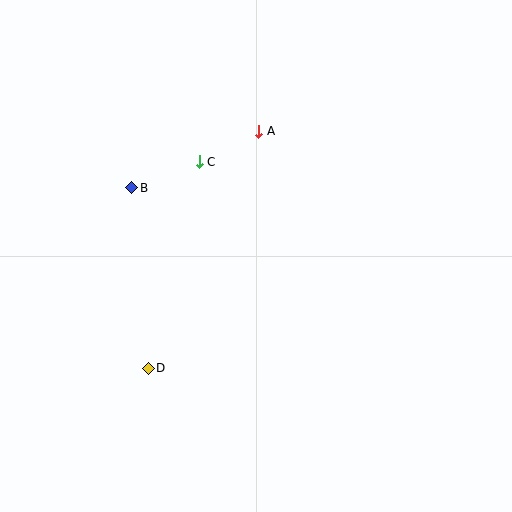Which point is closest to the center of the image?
Point C at (199, 162) is closest to the center.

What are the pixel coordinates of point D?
Point D is at (148, 368).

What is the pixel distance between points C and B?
The distance between C and B is 72 pixels.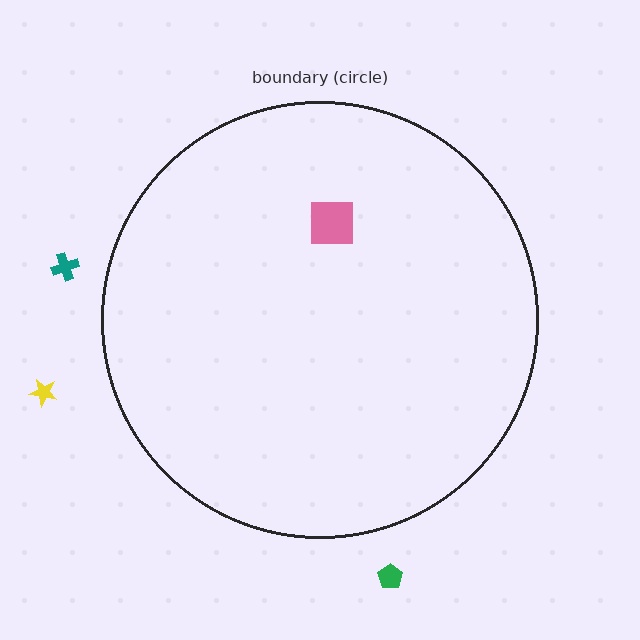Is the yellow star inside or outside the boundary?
Outside.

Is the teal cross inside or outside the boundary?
Outside.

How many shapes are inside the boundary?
1 inside, 3 outside.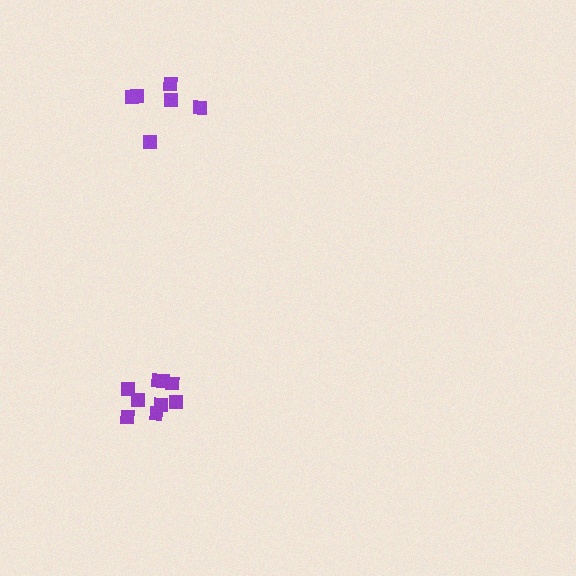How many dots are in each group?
Group 1: 9 dots, Group 2: 6 dots (15 total).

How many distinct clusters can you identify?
There are 2 distinct clusters.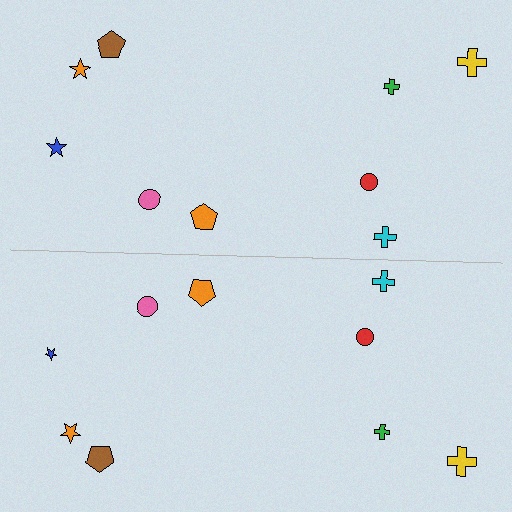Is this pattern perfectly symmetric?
No, the pattern is not perfectly symmetric. The blue star on the bottom side has a different size than its mirror counterpart.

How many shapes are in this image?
There are 18 shapes in this image.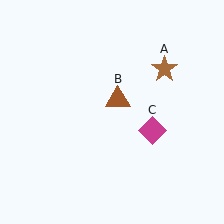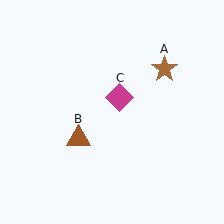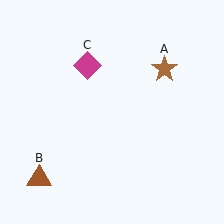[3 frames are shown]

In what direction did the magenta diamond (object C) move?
The magenta diamond (object C) moved up and to the left.